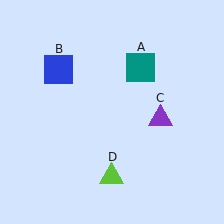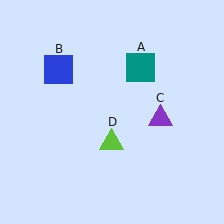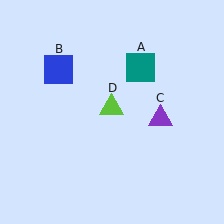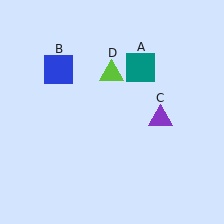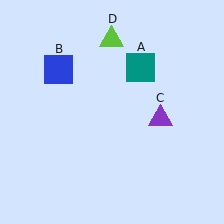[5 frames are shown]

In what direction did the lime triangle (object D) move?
The lime triangle (object D) moved up.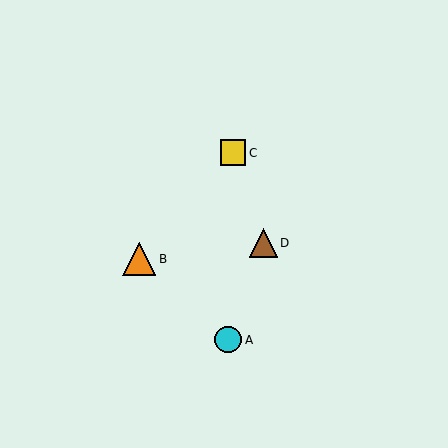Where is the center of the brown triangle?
The center of the brown triangle is at (263, 243).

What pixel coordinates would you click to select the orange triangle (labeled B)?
Click at (139, 259) to select the orange triangle B.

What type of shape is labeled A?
Shape A is a cyan circle.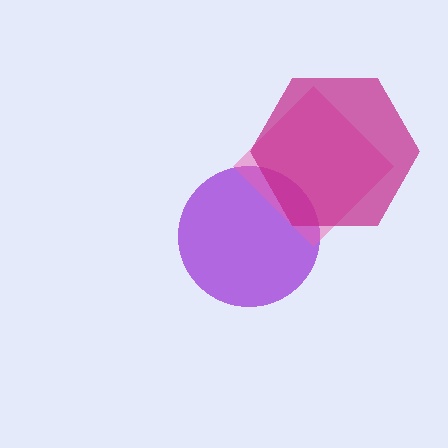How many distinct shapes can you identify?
There are 3 distinct shapes: a purple circle, a pink diamond, a magenta hexagon.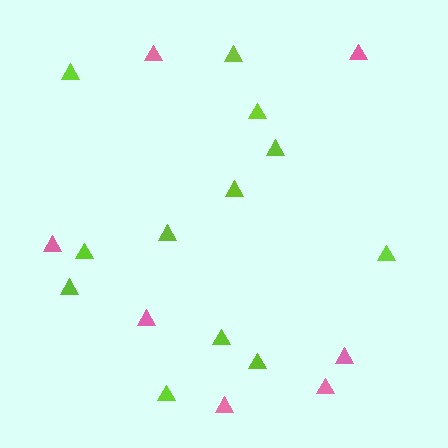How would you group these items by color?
There are 2 groups: one group of lime triangles (12) and one group of pink triangles (7).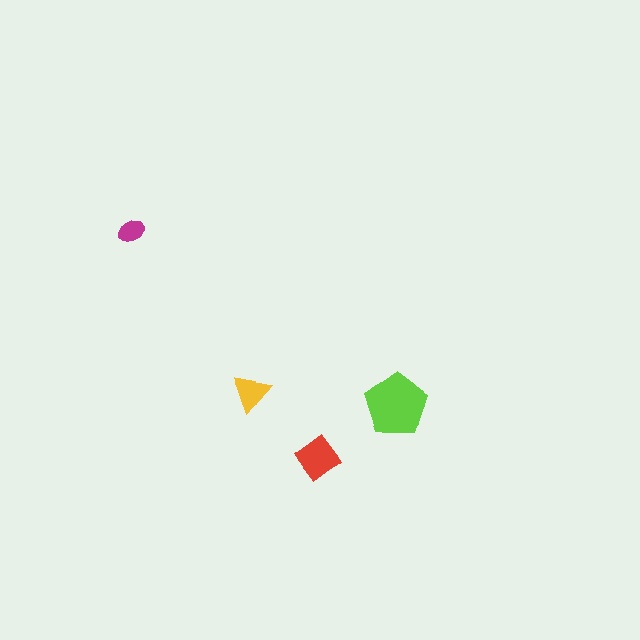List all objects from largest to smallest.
The lime pentagon, the red diamond, the yellow triangle, the magenta ellipse.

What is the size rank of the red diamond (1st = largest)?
2nd.